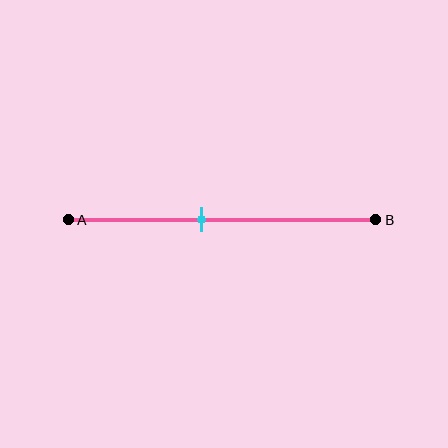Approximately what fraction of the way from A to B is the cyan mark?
The cyan mark is approximately 45% of the way from A to B.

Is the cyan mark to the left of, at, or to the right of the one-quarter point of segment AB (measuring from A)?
The cyan mark is to the right of the one-quarter point of segment AB.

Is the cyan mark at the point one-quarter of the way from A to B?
No, the mark is at about 45% from A, not at the 25% one-quarter point.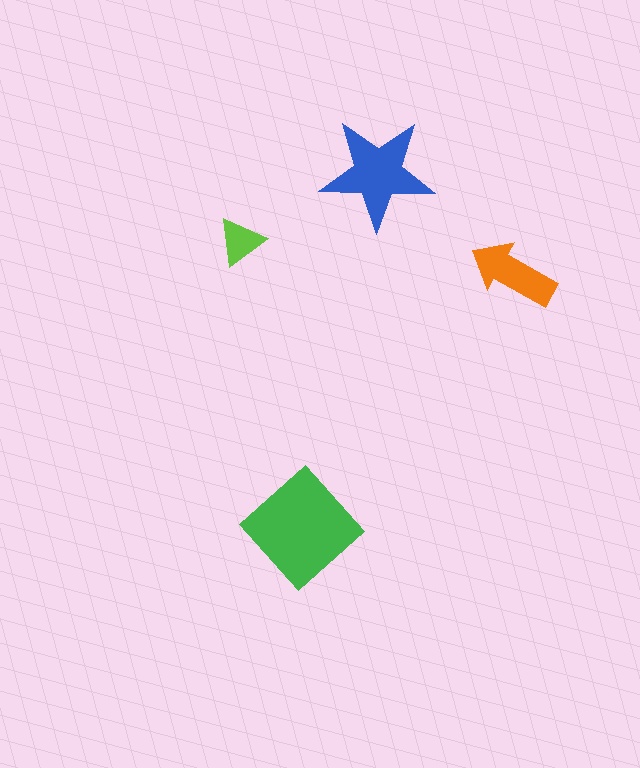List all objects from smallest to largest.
The lime triangle, the orange arrow, the blue star, the green diamond.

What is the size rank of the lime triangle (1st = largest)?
4th.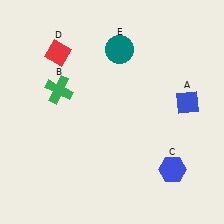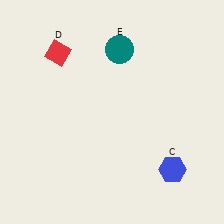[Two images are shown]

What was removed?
The green cross (B), the blue diamond (A) were removed in Image 2.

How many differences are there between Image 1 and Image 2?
There are 2 differences between the two images.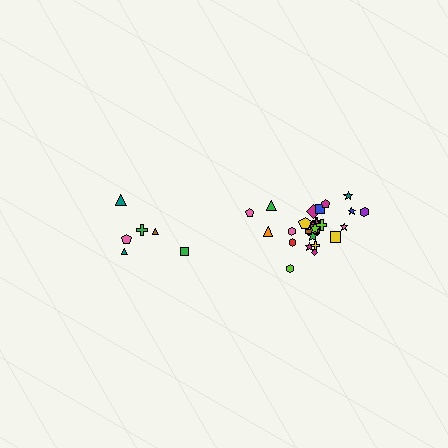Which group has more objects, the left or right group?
The right group.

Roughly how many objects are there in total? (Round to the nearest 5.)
Roughly 30 objects in total.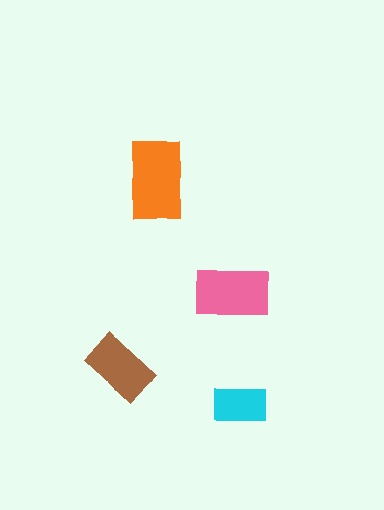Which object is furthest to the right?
The cyan rectangle is rightmost.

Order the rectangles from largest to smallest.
the orange one, the pink one, the brown one, the cyan one.